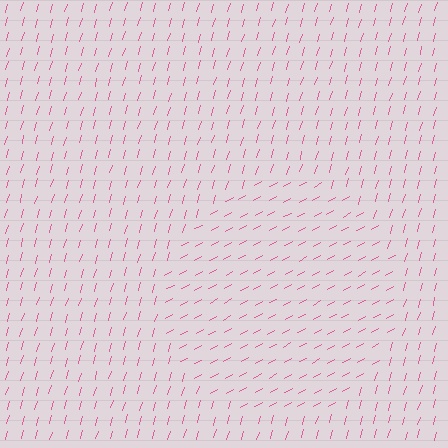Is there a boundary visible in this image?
Yes, there is a texture boundary formed by a change in line orientation.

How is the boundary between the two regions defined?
The boundary is defined purely by a change in line orientation (approximately 45 degrees difference). All lines are the same color and thickness.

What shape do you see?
I see a circle.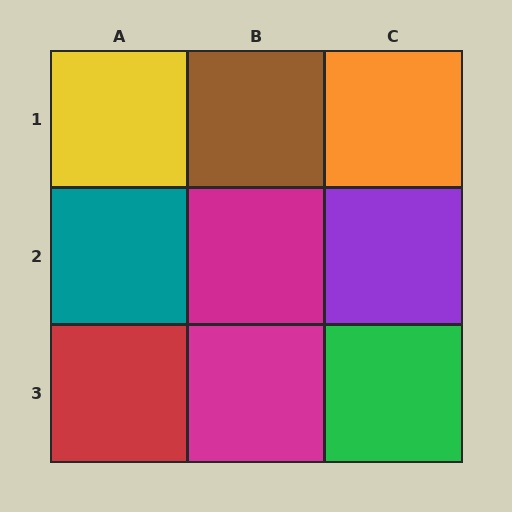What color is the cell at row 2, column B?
Magenta.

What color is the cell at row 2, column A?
Teal.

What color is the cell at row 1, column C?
Orange.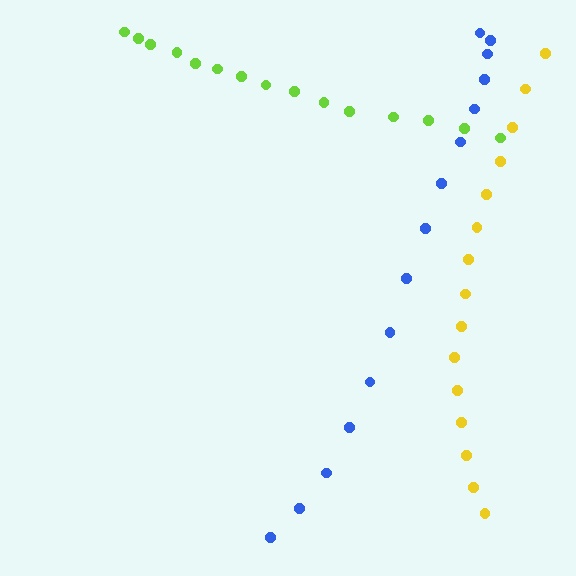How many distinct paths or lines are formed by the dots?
There are 3 distinct paths.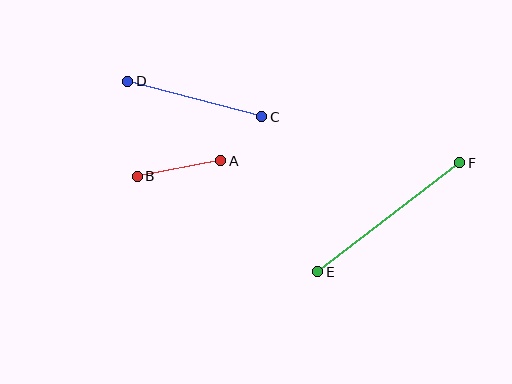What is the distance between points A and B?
The distance is approximately 85 pixels.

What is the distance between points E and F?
The distance is approximately 179 pixels.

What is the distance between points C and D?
The distance is approximately 139 pixels.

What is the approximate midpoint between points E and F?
The midpoint is at approximately (389, 217) pixels.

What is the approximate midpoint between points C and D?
The midpoint is at approximately (195, 99) pixels.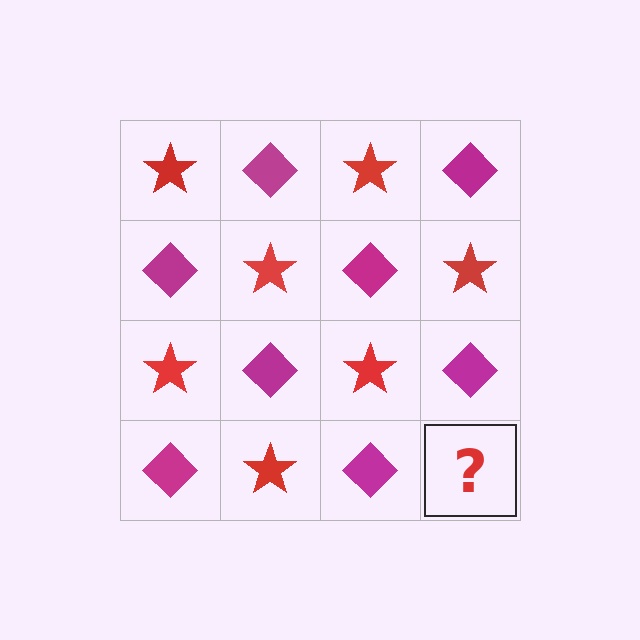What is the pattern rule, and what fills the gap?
The rule is that it alternates red star and magenta diamond in a checkerboard pattern. The gap should be filled with a red star.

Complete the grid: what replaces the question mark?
The question mark should be replaced with a red star.